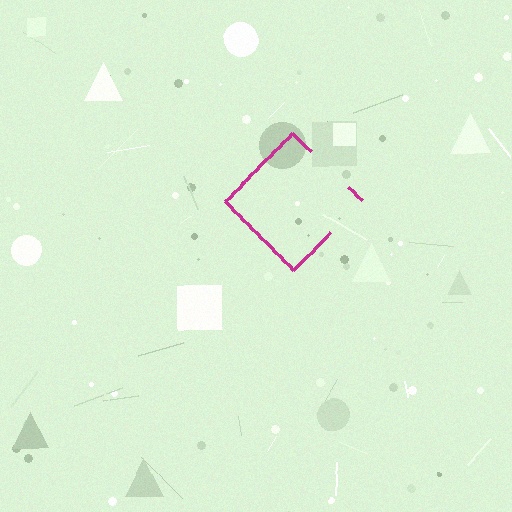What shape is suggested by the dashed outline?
The dashed outline suggests a diamond.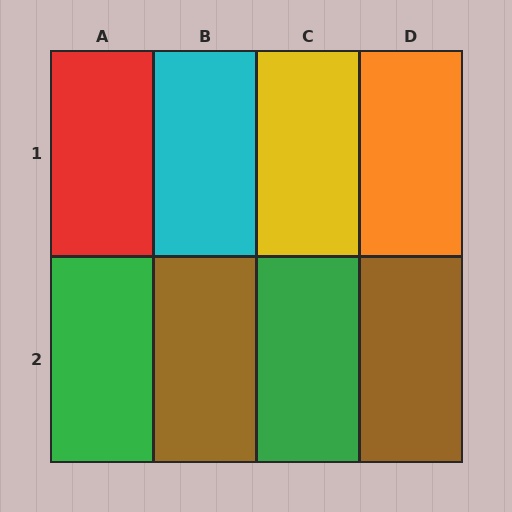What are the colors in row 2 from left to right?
Green, brown, green, brown.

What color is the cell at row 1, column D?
Orange.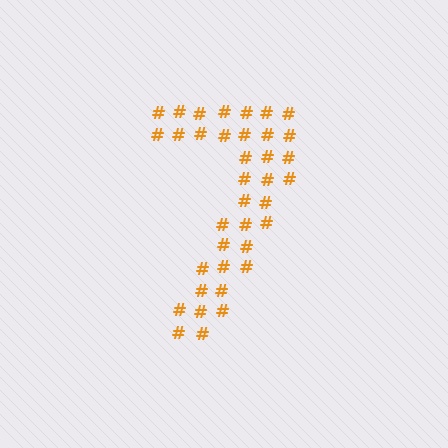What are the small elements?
The small elements are hash symbols.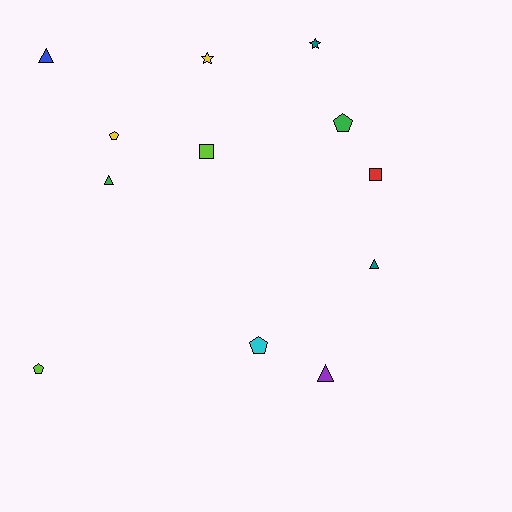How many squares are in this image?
There are 2 squares.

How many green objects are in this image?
There are 2 green objects.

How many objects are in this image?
There are 12 objects.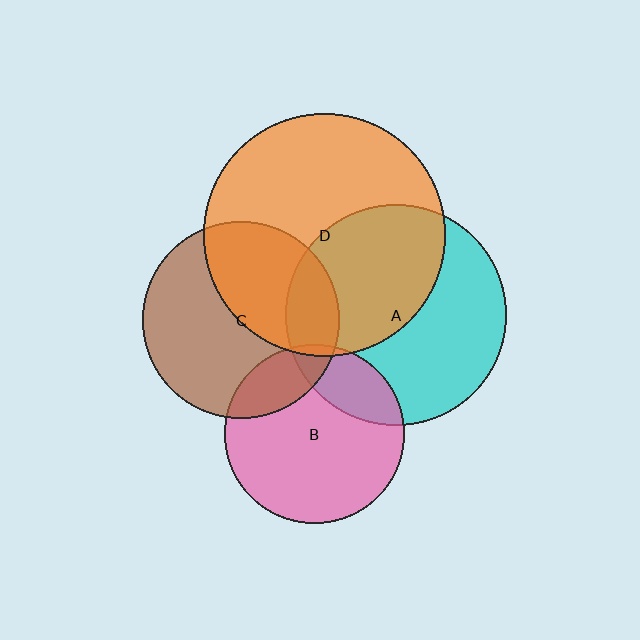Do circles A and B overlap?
Yes.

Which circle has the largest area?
Circle D (orange).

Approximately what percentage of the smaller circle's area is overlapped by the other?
Approximately 20%.